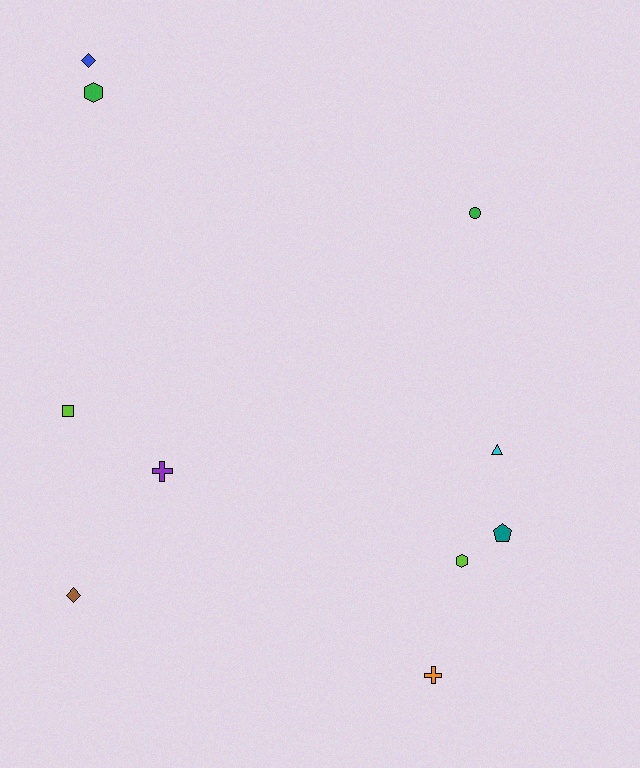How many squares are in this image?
There is 1 square.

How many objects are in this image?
There are 10 objects.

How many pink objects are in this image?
There are no pink objects.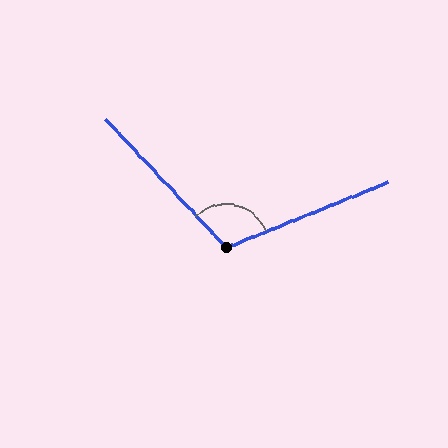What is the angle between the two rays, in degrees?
Approximately 111 degrees.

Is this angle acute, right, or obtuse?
It is obtuse.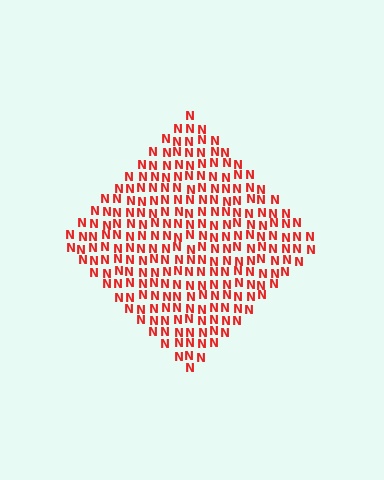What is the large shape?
The large shape is a diamond.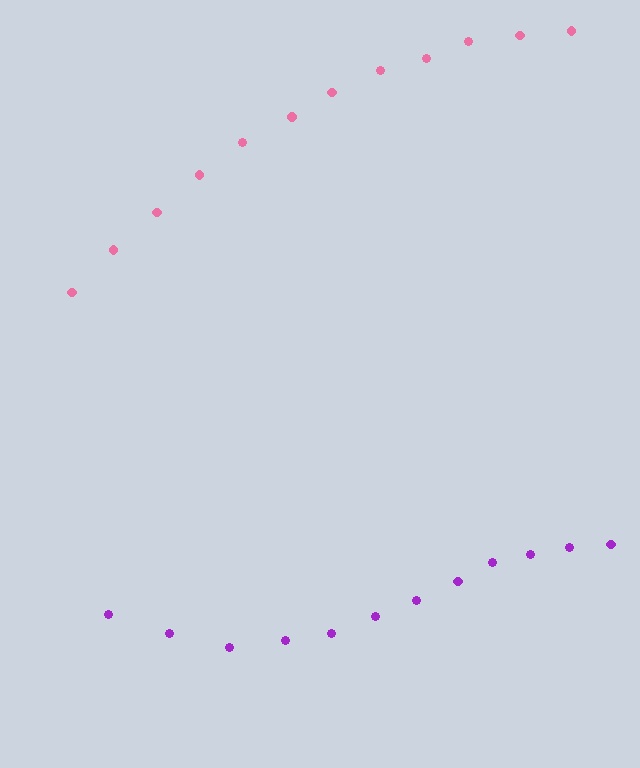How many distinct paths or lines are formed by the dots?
There are 2 distinct paths.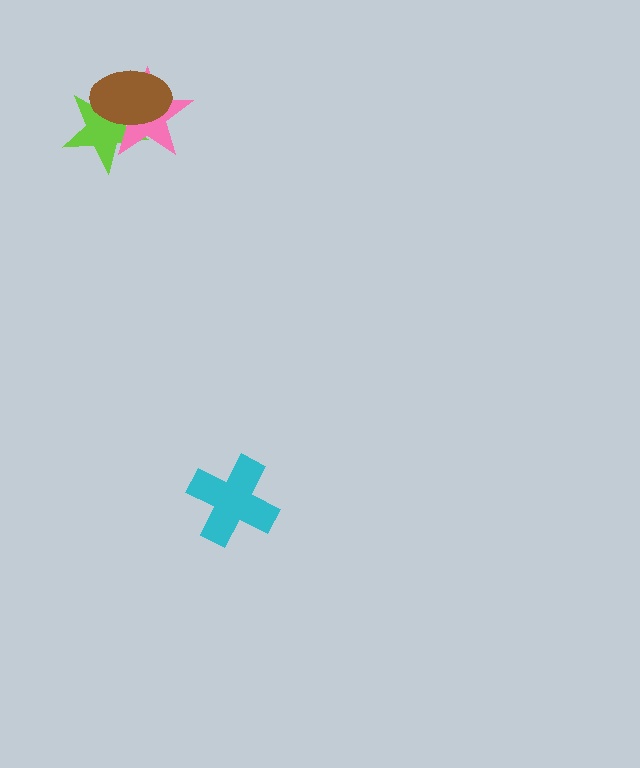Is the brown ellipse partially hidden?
No, no other shape covers it.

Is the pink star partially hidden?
Yes, it is partially covered by another shape.